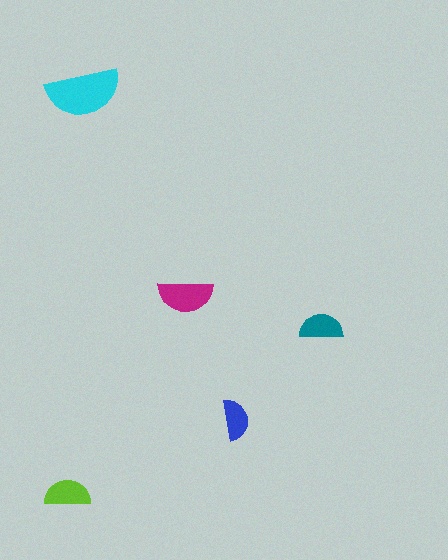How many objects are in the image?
There are 5 objects in the image.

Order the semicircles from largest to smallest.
the cyan one, the magenta one, the lime one, the teal one, the blue one.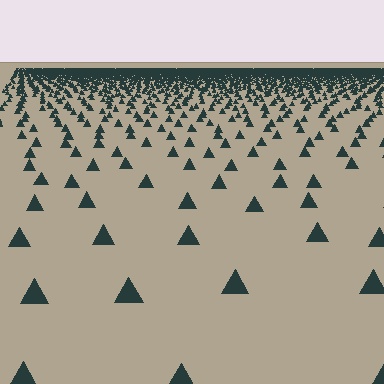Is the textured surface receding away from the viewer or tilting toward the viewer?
The surface is receding away from the viewer. Texture elements get smaller and denser toward the top.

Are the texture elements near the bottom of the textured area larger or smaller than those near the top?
Larger. Near the bottom, elements are closer to the viewer and appear at a bigger on-screen size.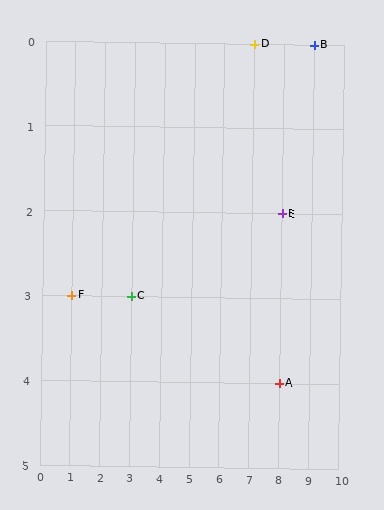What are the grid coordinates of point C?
Point C is at grid coordinates (3, 3).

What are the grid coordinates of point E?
Point E is at grid coordinates (8, 2).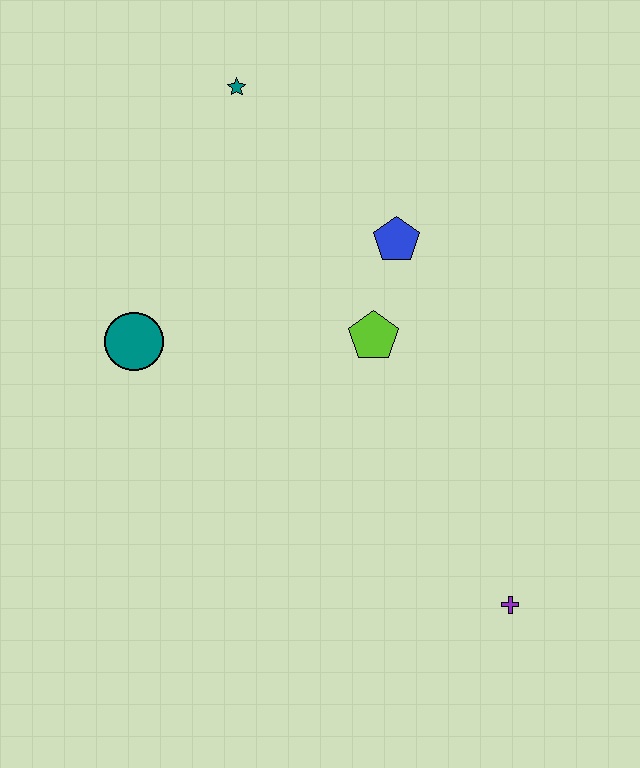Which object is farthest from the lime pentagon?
The purple cross is farthest from the lime pentagon.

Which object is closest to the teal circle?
The lime pentagon is closest to the teal circle.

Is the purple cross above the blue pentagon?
No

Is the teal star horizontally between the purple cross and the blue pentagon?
No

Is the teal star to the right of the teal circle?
Yes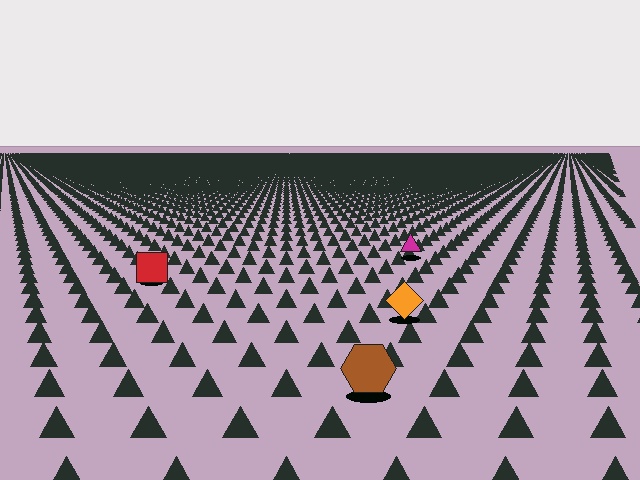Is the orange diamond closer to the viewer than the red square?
Yes. The orange diamond is closer — you can tell from the texture gradient: the ground texture is coarser near it.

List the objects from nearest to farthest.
From nearest to farthest: the brown hexagon, the orange diamond, the red square, the magenta triangle.